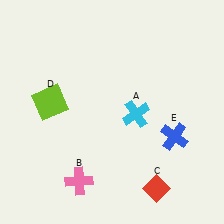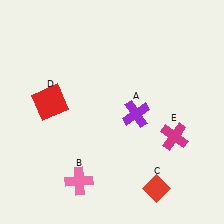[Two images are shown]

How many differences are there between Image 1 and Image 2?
There are 3 differences between the two images.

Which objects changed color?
A changed from cyan to purple. D changed from lime to red. E changed from blue to magenta.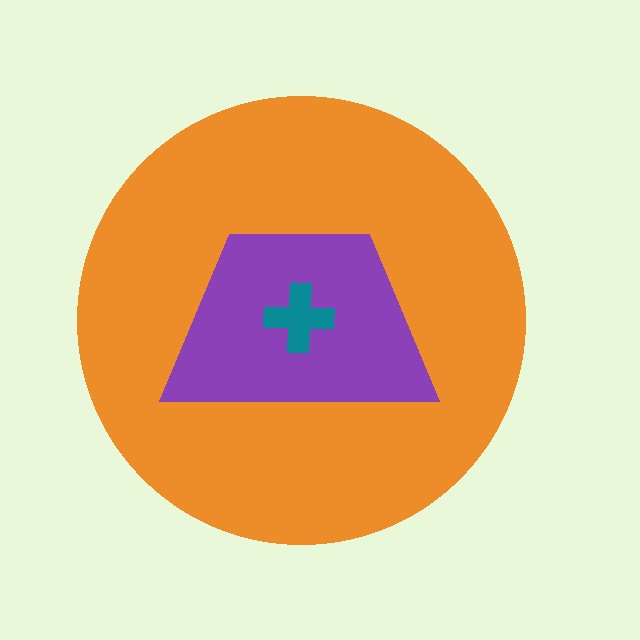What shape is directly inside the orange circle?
The purple trapezoid.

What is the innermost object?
The teal cross.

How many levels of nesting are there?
3.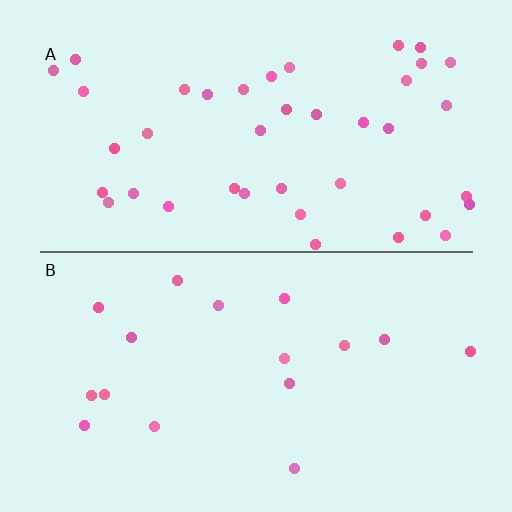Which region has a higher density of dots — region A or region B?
A (the top).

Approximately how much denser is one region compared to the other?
Approximately 2.5× — region A over region B.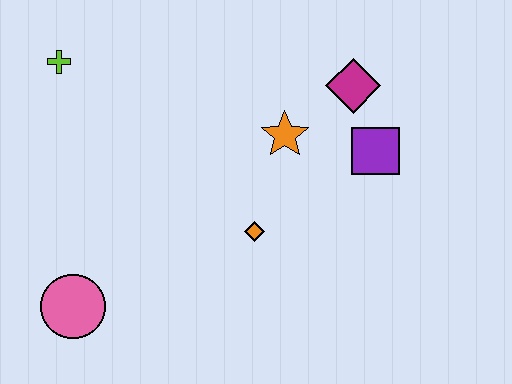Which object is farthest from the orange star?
The pink circle is farthest from the orange star.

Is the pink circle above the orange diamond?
No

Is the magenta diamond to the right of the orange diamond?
Yes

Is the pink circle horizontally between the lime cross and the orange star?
Yes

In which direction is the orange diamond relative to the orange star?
The orange diamond is below the orange star.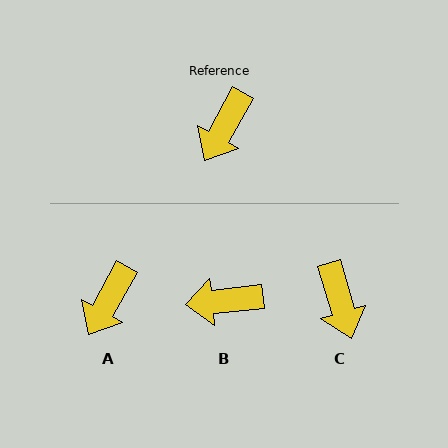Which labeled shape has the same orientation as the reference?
A.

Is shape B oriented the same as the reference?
No, it is off by about 55 degrees.